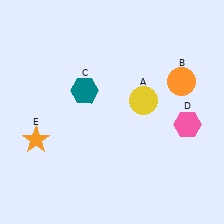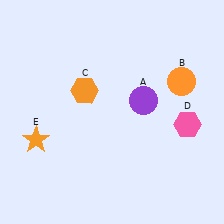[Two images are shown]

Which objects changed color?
A changed from yellow to purple. C changed from teal to orange.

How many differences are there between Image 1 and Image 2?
There are 2 differences between the two images.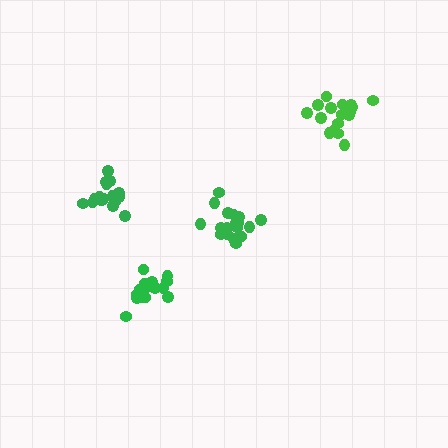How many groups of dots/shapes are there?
There are 4 groups.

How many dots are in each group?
Group 1: 18 dots, Group 2: 15 dots, Group 3: 16 dots, Group 4: 20 dots (69 total).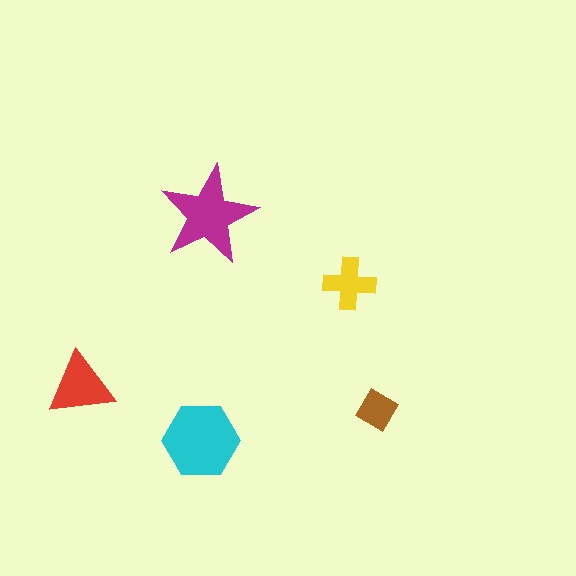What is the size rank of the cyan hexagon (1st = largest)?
1st.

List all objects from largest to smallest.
The cyan hexagon, the magenta star, the red triangle, the yellow cross, the brown diamond.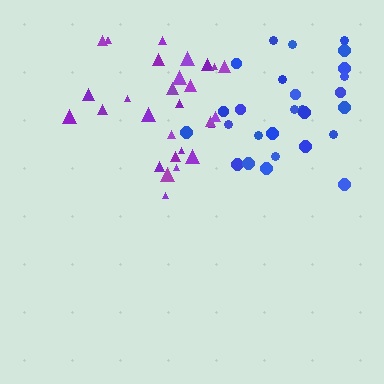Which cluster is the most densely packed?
Purple.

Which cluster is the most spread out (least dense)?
Blue.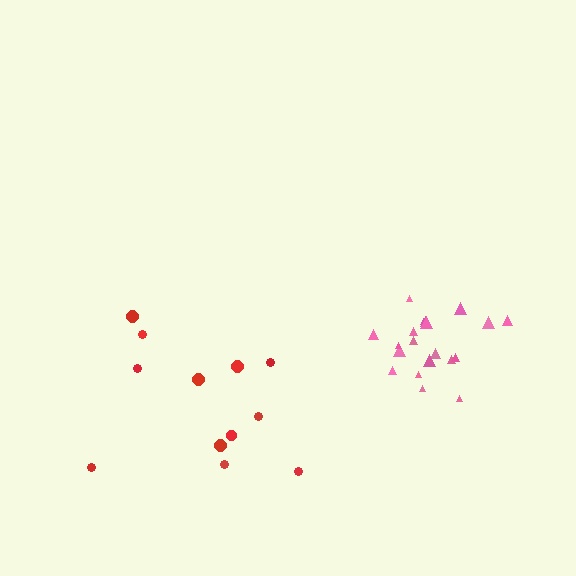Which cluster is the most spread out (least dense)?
Red.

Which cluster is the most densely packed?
Pink.